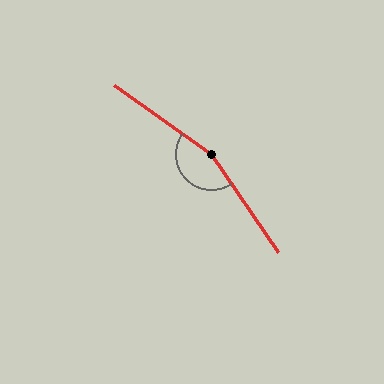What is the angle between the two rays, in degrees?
Approximately 160 degrees.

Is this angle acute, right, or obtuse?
It is obtuse.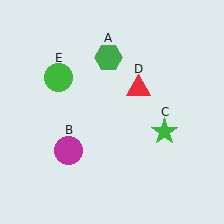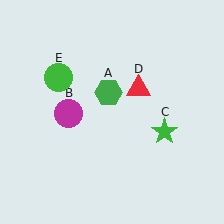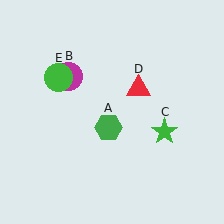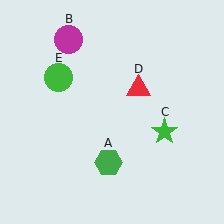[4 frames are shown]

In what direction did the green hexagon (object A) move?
The green hexagon (object A) moved down.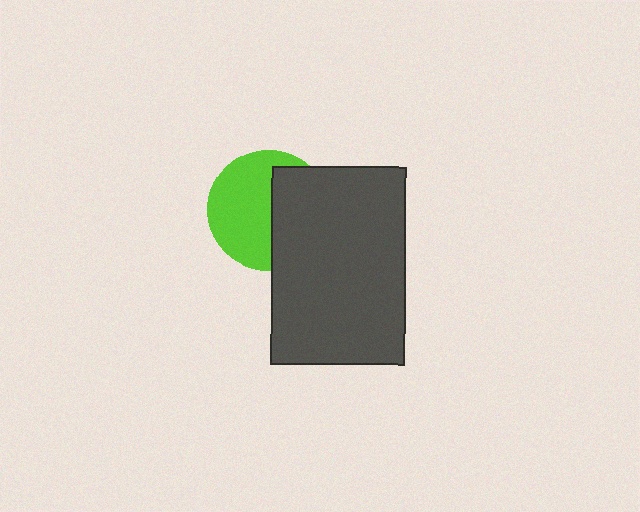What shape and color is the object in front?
The object in front is a dark gray rectangle.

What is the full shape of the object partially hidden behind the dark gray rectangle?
The partially hidden object is a lime circle.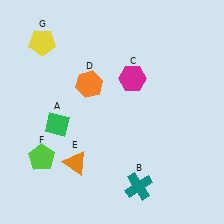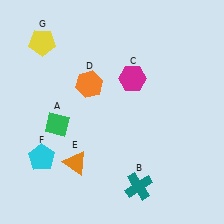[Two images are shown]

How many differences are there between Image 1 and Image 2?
There is 1 difference between the two images.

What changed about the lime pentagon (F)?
In Image 1, F is lime. In Image 2, it changed to cyan.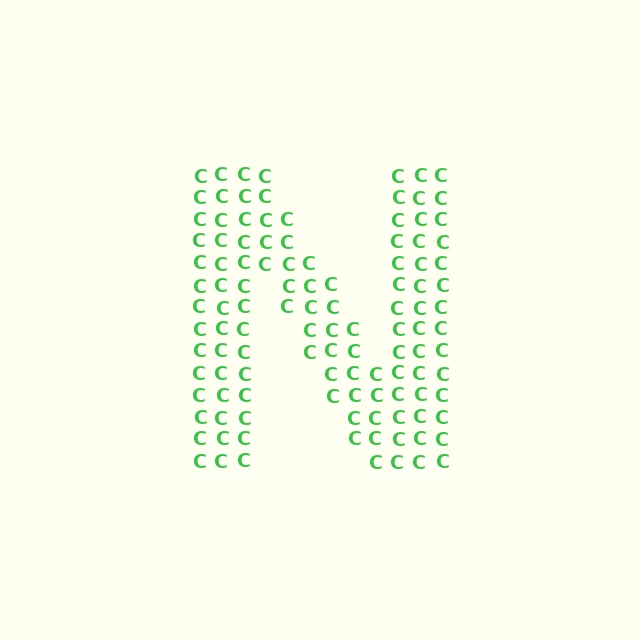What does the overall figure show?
The overall figure shows the letter N.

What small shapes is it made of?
It is made of small letter C's.